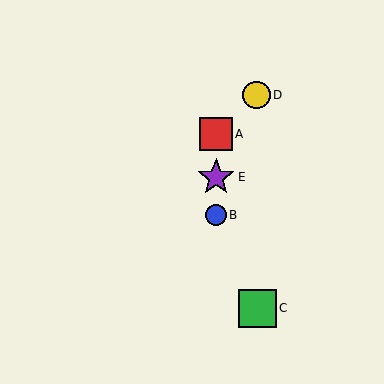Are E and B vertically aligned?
Yes, both are at x≈216.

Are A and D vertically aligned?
No, A is at x≈216 and D is at x≈256.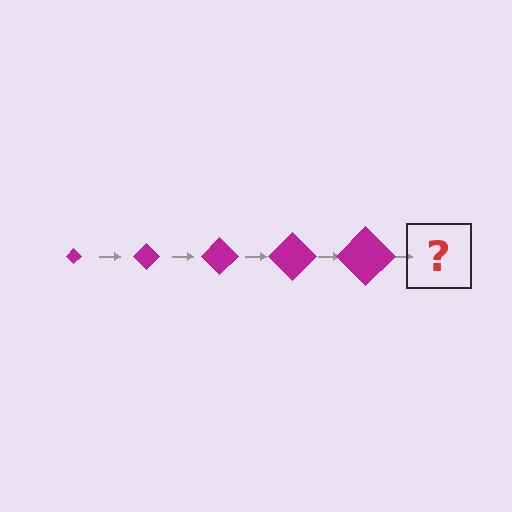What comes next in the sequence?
The next element should be a magenta diamond, larger than the previous one.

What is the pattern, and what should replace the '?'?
The pattern is that the diamond gets progressively larger each step. The '?' should be a magenta diamond, larger than the previous one.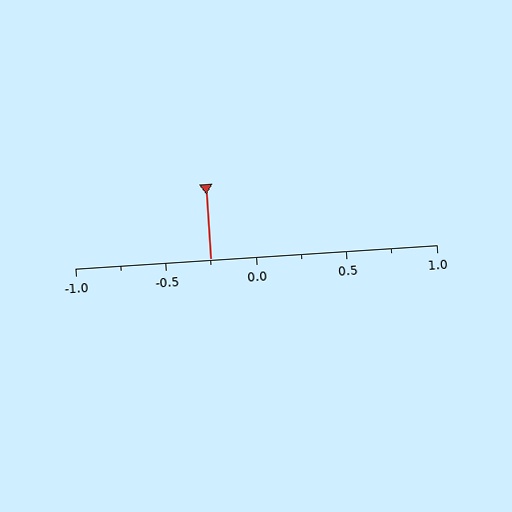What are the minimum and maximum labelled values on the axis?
The axis runs from -1.0 to 1.0.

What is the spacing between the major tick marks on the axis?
The major ticks are spaced 0.5 apart.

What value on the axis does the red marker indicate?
The marker indicates approximately -0.25.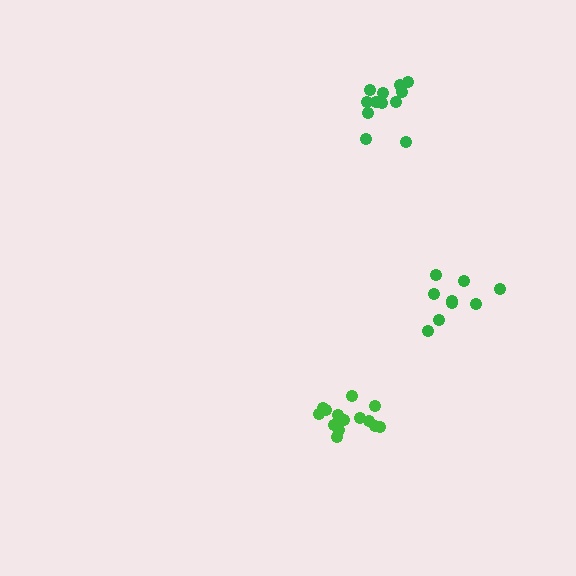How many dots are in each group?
Group 1: 14 dots, Group 2: 9 dots, Group 3: 12 dots (35 total).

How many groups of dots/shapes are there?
There are 3 groups.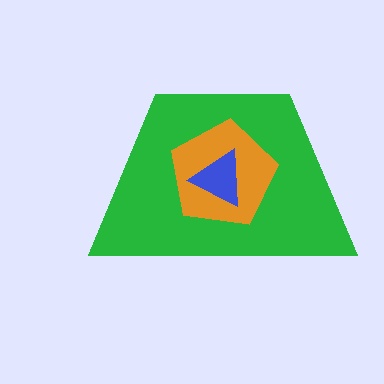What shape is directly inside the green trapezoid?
The orange pentagon.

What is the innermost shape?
The blue triangle.